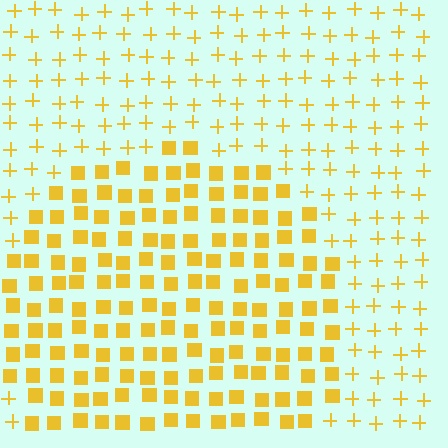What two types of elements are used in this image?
The image uses squares inside the circle region and plus signs outside it.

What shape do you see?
I see a circle.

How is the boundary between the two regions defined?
The boundary is defined by a change in element shape: squares inside vs. plus signs outside. All elements share the same color and spacing.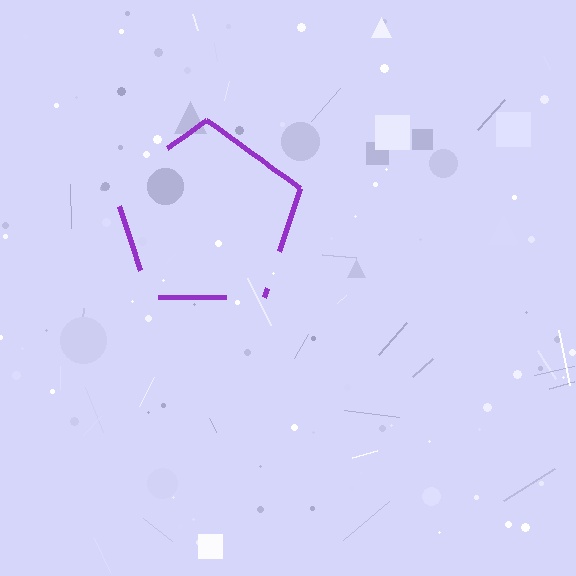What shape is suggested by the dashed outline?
The dashed outline suggests a pentagon.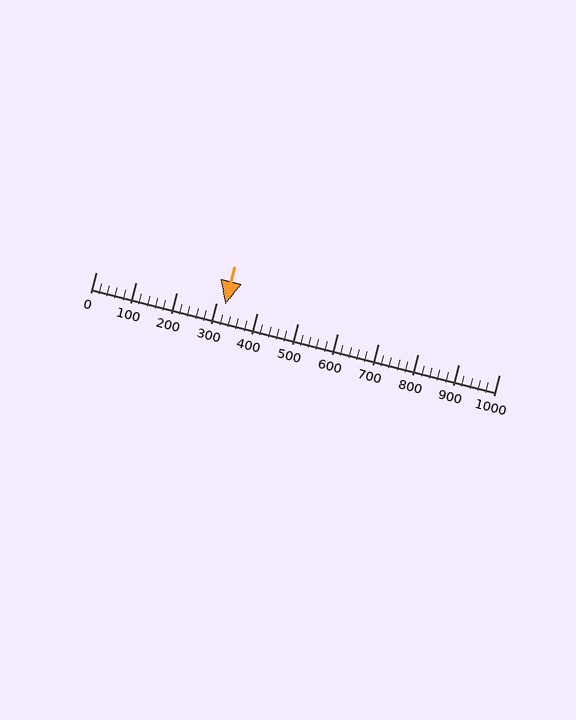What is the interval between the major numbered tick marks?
The major tick marks are spaced 100 units apart.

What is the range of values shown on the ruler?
The ruler shows values from 0 to 1000.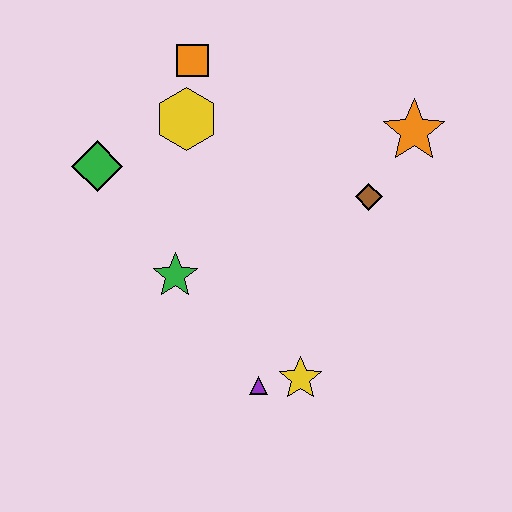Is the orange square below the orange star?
No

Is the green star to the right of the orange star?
No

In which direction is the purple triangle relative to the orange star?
The purple triangle is below the orange star.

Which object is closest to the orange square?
The yellow hexagon is closest to the orange square.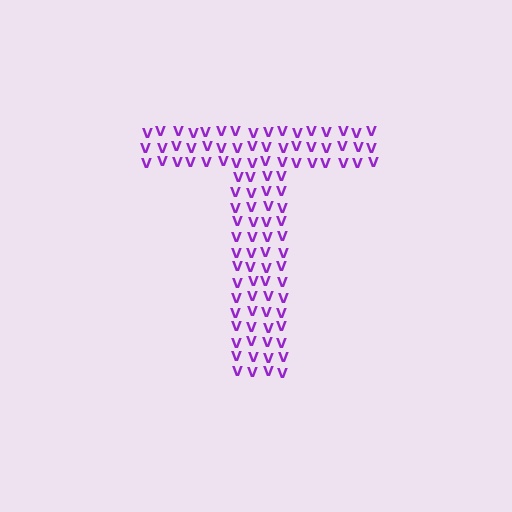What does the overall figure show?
The overall figure shows the letter T.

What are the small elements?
The small elements are letter V's.